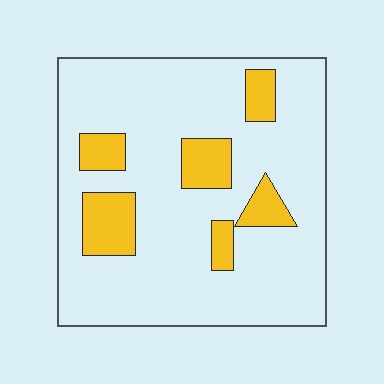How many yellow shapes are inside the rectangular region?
6.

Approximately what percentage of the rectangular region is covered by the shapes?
Approximately 15%.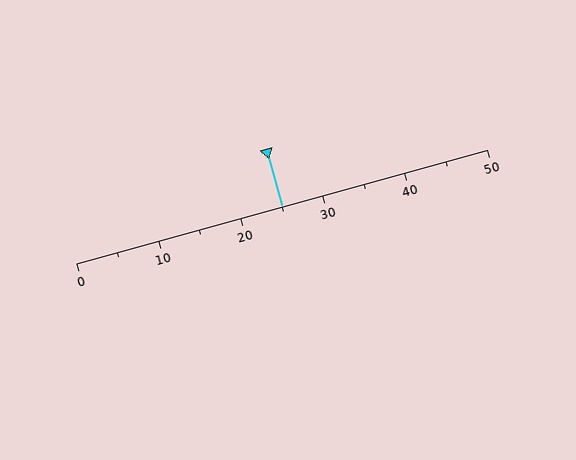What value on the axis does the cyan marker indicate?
The marker indicates approximately 25.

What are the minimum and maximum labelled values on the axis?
The axis runs from 0 to 50.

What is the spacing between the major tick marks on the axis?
The major ticks are spaced 10 apart.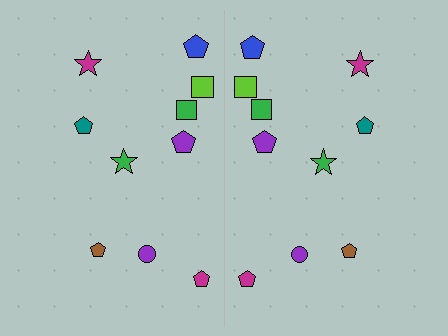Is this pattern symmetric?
Yes, this pattern has bilateral (reflection) symmetry.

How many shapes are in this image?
There are 20 shapes in this image.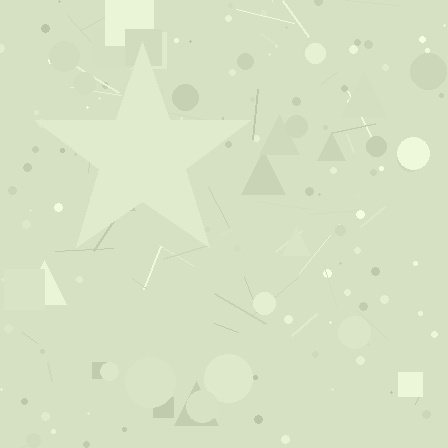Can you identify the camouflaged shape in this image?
The camouflaged shape is a star.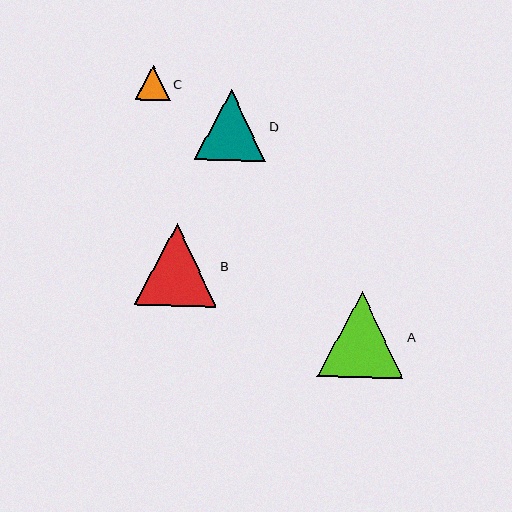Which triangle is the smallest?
Triangle C is the smallest with a size of approximately 35 pixels.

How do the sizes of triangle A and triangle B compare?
Triangle A and triangle B are approximately the same size.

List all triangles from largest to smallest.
From largest to smallest: A, B, D, C.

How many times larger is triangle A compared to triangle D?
Triangle A is approximately 1.2 times the size of triangle D.